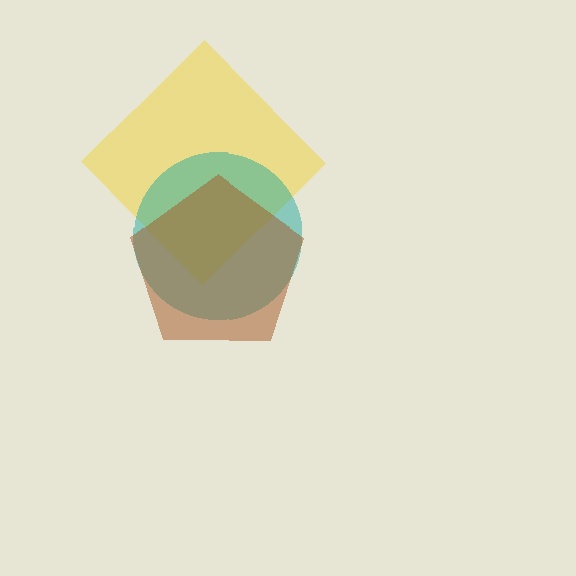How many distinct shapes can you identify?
There are 3 distinct shapes: a yellow diamond, a teal circle, a brown pentagon.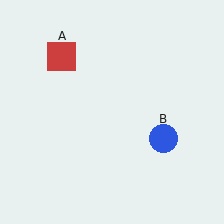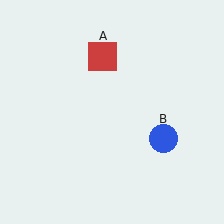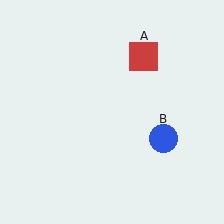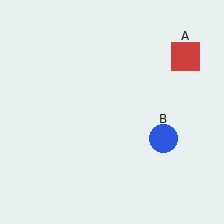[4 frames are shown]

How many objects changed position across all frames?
1 object changed position: red square (object A).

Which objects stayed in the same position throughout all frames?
Blue circle (object B) remained stationary.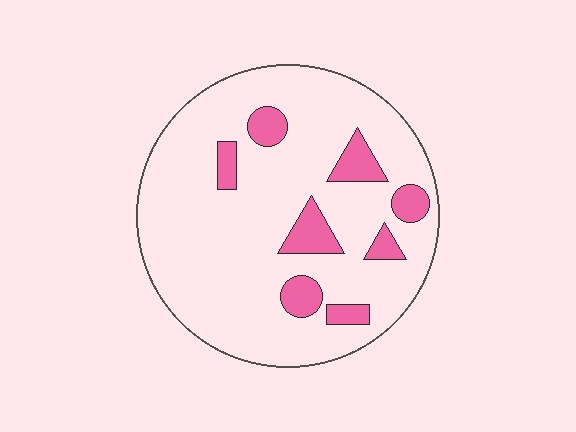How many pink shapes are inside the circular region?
8.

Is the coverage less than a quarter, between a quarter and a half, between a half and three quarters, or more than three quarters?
Less than a quarter.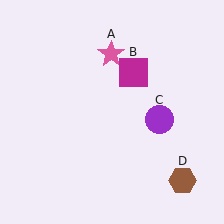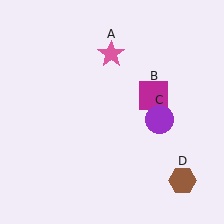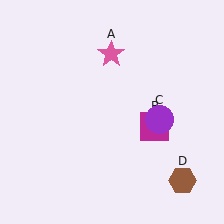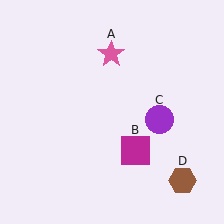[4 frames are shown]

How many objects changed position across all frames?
1 object changed position: magenta square (object B).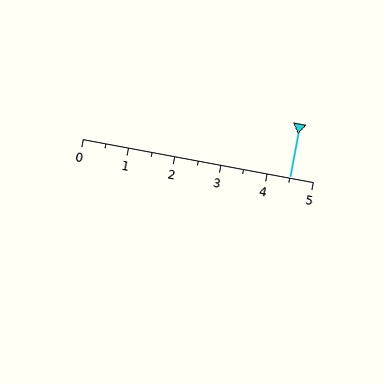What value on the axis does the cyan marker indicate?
The marker indicates approximately 4.5.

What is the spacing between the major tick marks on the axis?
The major ticks are spaced 1 apart.